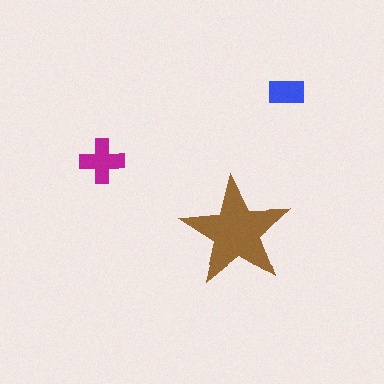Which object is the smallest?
The blue rectangle.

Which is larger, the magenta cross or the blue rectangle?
The magenta cross.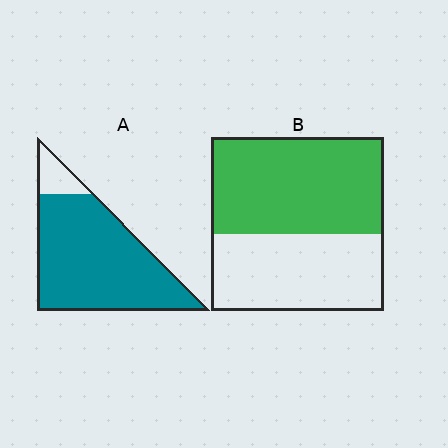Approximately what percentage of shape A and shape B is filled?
A is approximately 90% and B is approximately 55%.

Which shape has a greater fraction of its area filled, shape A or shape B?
Shape A.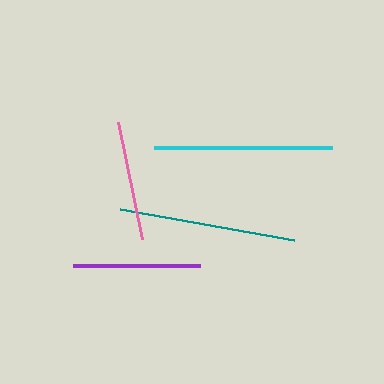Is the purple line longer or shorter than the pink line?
The purple line is longer than the pink line.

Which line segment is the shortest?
The pink line is the shortest at approximately 120 pixels.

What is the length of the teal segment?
The teal segment is approximately 177 pixels long.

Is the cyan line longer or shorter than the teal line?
The cyan line is longer than the teal line.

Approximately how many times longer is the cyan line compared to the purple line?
The cyan line is approximately 1.4 times the length of the purple line.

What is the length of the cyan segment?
The cyan segment is approximately 178 pixels long.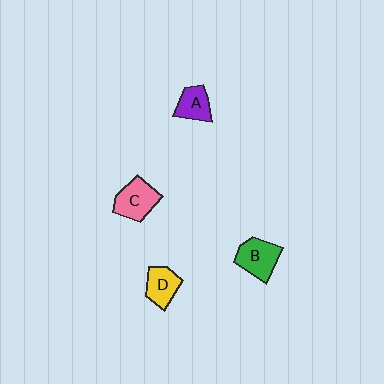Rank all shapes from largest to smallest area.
From largest to smallest: C (pink), B (green), D (yellow), A (purple).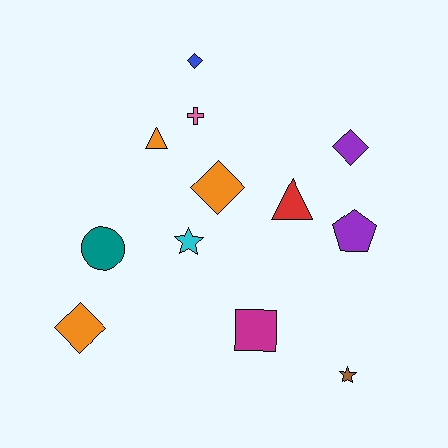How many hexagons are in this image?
There are no hexagons.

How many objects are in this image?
There are 12 objects.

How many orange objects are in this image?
There are 3 orange objects.